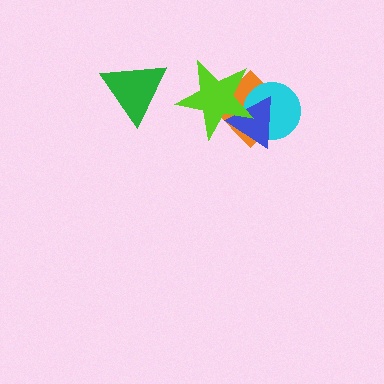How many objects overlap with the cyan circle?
3 objects overlap with the cyan circle.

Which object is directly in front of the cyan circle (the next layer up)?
The blue triangle is directly in front of the cyan circle.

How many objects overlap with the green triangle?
0 objects overlap with the green triangle.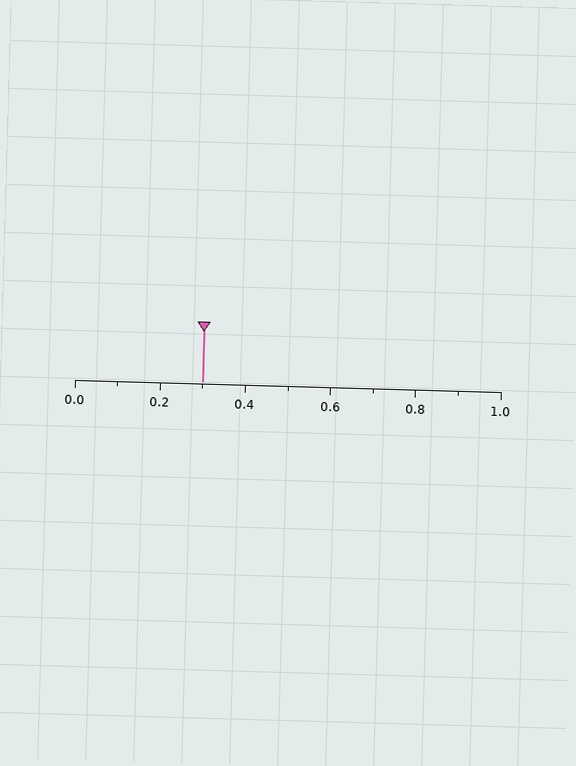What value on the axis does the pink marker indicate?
The marker indicates approximately 0.3.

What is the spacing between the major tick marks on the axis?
The major ticks are spaced 0.2 apart.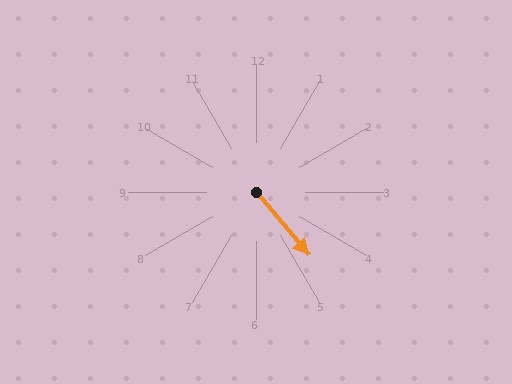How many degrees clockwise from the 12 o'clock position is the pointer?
Approximately 140 degrees.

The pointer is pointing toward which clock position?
Roughly 5 o'clock.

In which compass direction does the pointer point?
Southeast.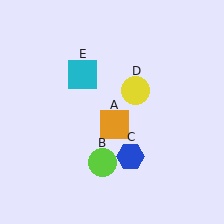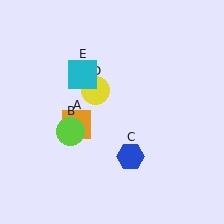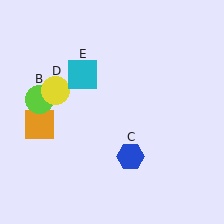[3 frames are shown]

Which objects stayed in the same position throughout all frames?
Blue hexagon (object C) and cyan square (object E) remained stationary.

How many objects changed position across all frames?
3 objects changed position: orange square (object A), lime circle (object B), yellow circle (object D).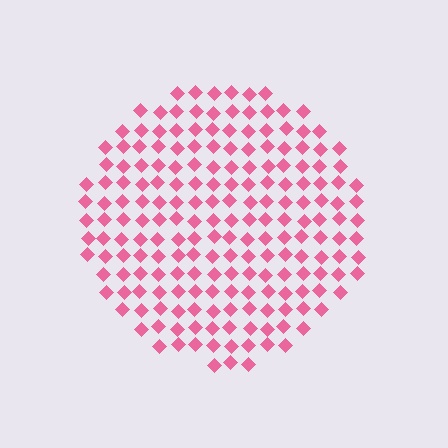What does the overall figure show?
The overall figure shows a circle.